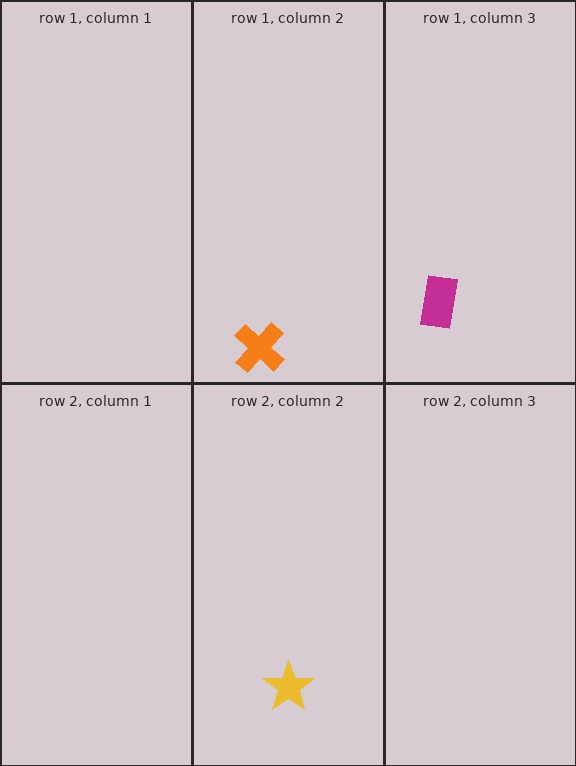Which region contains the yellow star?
The row 2, column 2 region.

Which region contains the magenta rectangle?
The row 1, column 3 region.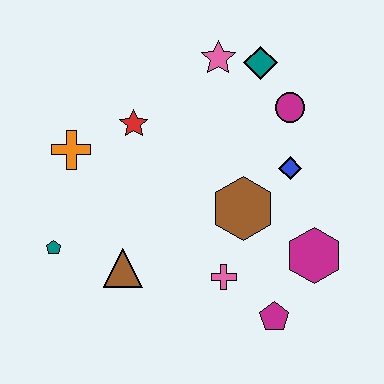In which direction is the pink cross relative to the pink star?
The pink cross is below the pink star.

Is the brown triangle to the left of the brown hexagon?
Yes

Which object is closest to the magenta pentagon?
The pink cross is closest to the magenta pentagon.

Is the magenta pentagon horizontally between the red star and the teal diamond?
No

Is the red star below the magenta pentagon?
No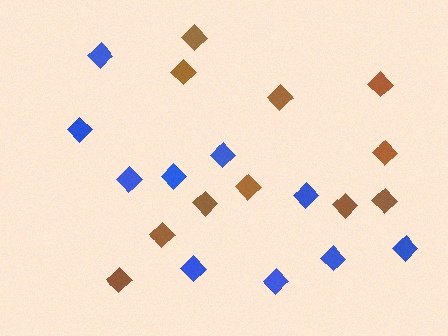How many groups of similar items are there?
There are 2 groups: one group of brown diamonds (11) and one group of blue diamonds (10).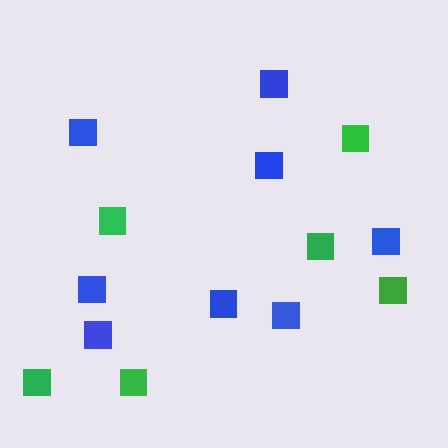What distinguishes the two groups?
There are 2 groups: one group of blue squares (8) and one group of green squares (6).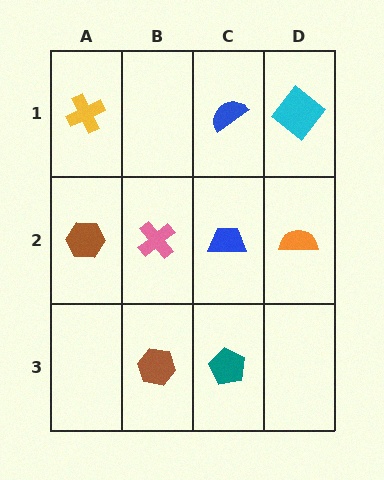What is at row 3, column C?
A teal pentagon.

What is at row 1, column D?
A cyan diamond.